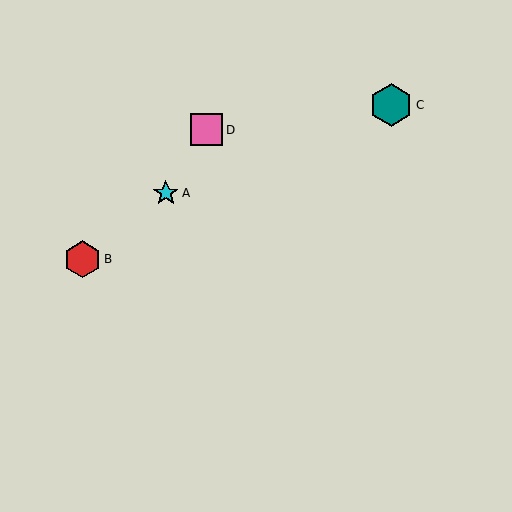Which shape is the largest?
The teal hexagon (labeled C) is the largest.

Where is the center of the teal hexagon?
The center of the teal hexagon is at (391, 105).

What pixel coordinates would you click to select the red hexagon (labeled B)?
Click at (83, 259) to select the red hexagon B.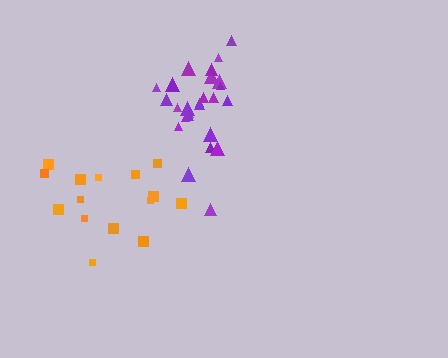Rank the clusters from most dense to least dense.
purple, orange.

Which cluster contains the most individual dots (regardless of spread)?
Purple (26).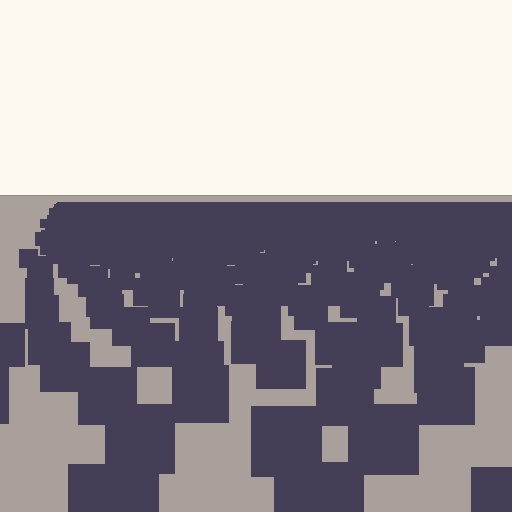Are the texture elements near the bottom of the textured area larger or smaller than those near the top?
Larger. Near the bottom, elements are closer to the viewer and appear at a bigger on-screen size.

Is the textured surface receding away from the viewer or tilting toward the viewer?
The surface is receding away from the viewer. Texture elements get smaller and denser toward the top.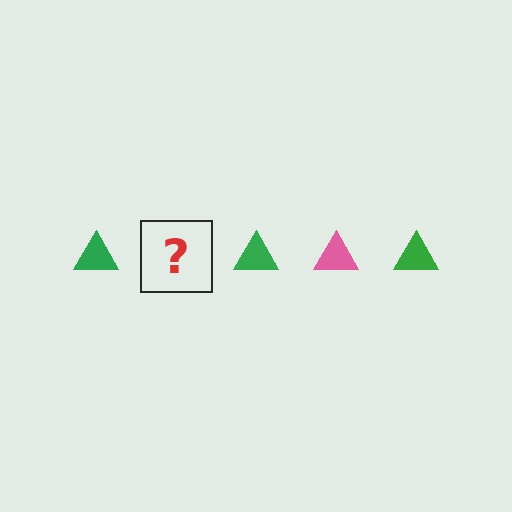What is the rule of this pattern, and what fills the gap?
The rule is that the pattern cycles through green, pink triangles. The gap should be filled with a pink triangle.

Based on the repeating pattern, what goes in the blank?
The blank should be a pink triangle.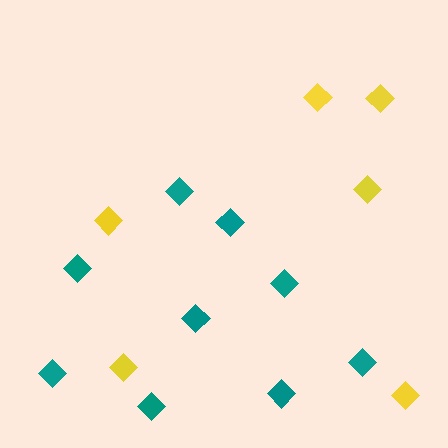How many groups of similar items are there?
There are 2 groups: one group of teal diamonds (9) and one group of yellow diamonds (6).